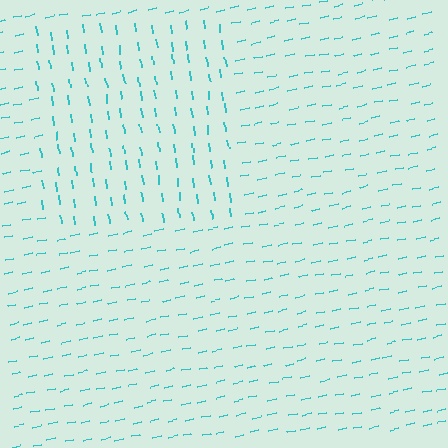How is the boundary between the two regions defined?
The boundary is defined purely by a change in line orientation (approximately 85 degrees difference). All lines are the same color and thickness.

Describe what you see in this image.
The image is filled with small cyan line segments. A rectangle region in the image has lines oriented differently from the surrounding lines, creating a visible texture boundary.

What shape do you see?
I see a rectangle.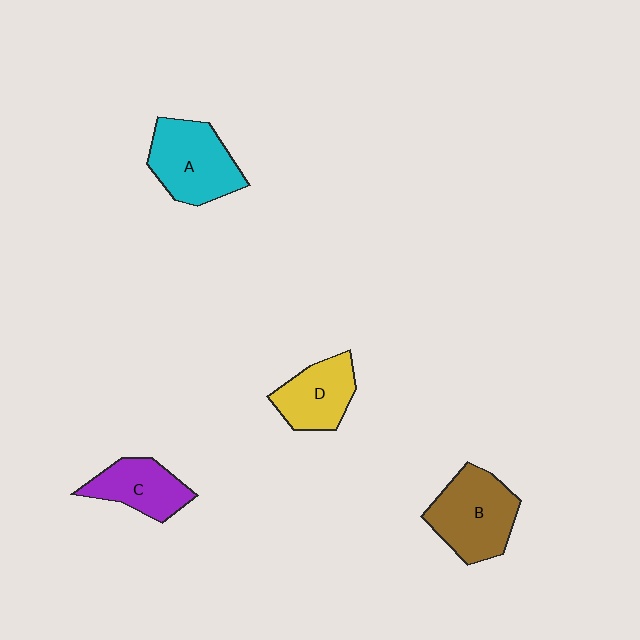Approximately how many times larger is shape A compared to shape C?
Approximately 1.4 times.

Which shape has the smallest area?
Shape C (purple).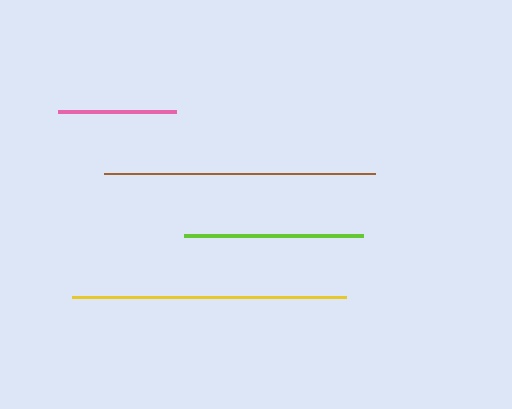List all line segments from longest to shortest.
From longest to shortest: yellow, brown, lime, pink.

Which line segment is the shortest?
The pink line is the shortest at approximately 118 pixels.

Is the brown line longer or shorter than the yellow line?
The yellow line is longer than the brown line.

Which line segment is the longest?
The yellow line is the longest at approximately 274 pixels.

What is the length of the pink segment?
The pink segment is approximately 118 pixels long.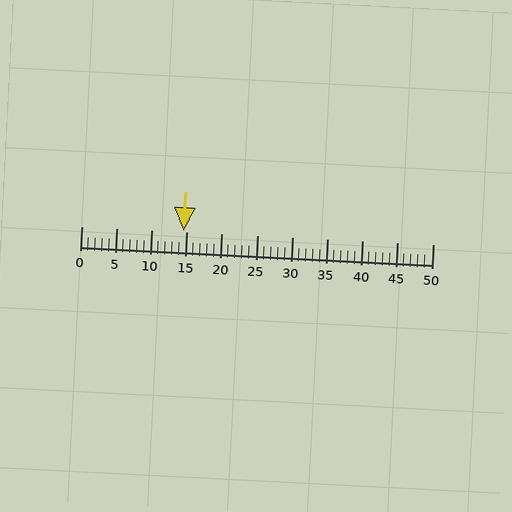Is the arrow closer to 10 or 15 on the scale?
The arrow is closer to 15.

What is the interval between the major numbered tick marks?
The major tick marks are spaced 5 units apart.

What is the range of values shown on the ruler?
The ruler shows values from 0 to 50.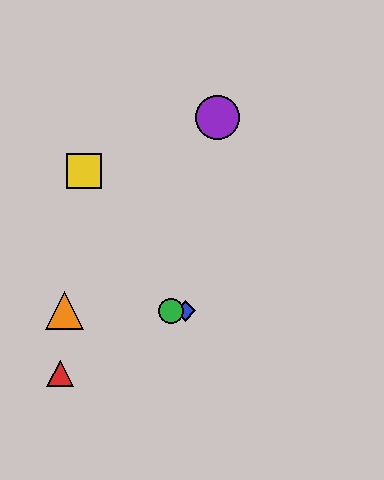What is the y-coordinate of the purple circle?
The purple circle is at y≈117.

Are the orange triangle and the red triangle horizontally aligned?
No, the orange triangle is at y≈311 and the red triangle is at y≈373.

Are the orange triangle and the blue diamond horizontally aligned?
Yes, both are at y≈311.